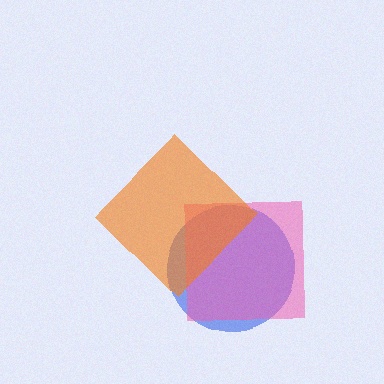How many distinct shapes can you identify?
There are 3 distinct shapes: a blue circle, a pink square, an orange diamond.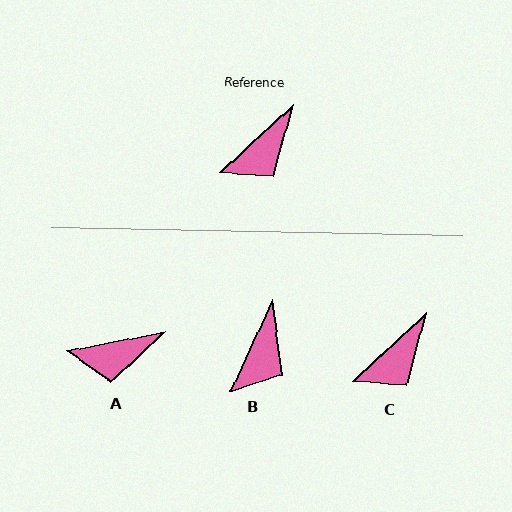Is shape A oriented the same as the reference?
No, it is off by about 31 degrees.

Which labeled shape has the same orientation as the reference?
C.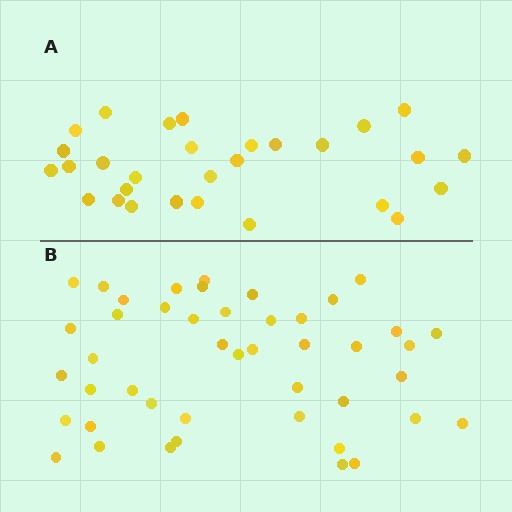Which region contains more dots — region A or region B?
Region B (the bottom region) has more dots.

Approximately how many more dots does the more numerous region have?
Region B has approximately 15 more dots than region A.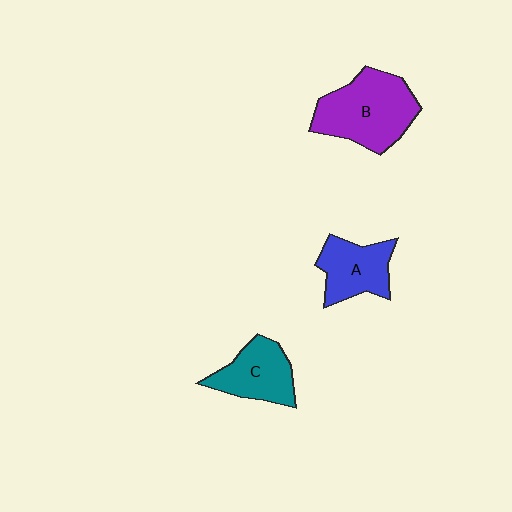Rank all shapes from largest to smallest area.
From largest to smallest: B (purple), C (teal), A (blue).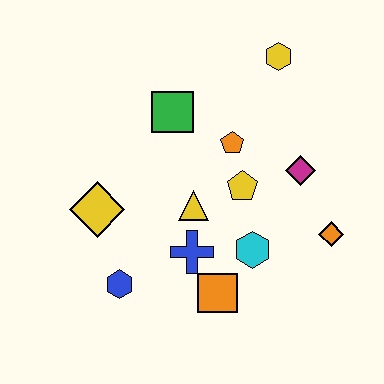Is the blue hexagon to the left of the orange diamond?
Yes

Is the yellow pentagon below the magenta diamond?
Yes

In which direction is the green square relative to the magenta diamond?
The green square is to the left of the magenta diamond.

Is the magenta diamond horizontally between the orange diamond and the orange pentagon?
Yes